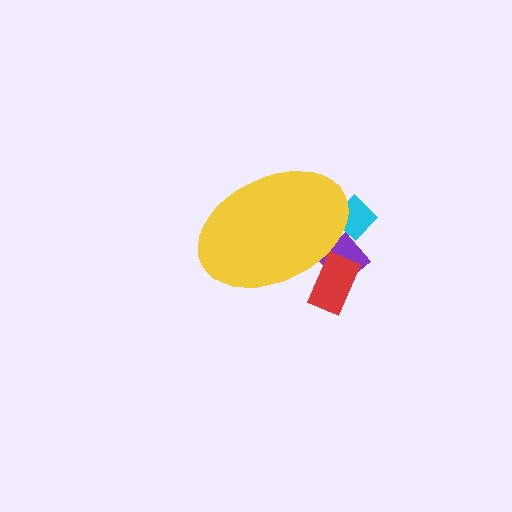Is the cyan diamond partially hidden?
Yes, the cyan diamond is partially hidden behind the yellow ellipse.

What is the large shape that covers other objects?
A yellow ellipse.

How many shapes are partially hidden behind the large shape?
3 shapes are partially hidden.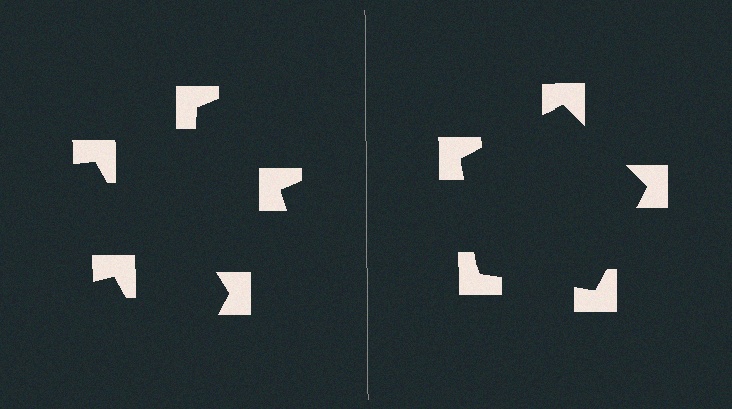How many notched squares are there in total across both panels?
10 — 5 on each side.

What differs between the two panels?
The notched squares are positioned identically on both sides; only the wedge orientations differ. On the right they align to a pentagon; on the left they are misaligned.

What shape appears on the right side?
An illusory pentagon.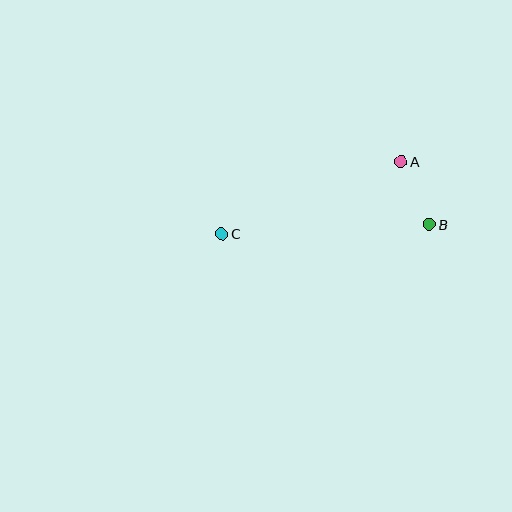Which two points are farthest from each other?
Points B and C are farthest from each other.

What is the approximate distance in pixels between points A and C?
The distance between A and C is approximately 194 pixels.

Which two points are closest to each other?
Points A and B are closest to each other.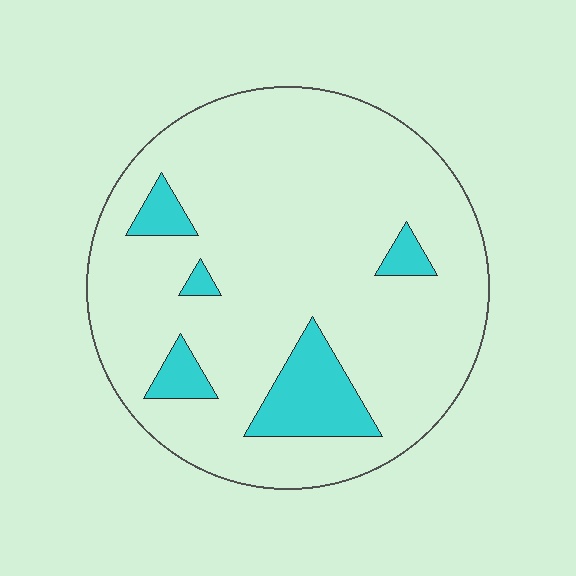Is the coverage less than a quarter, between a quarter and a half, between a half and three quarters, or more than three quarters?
Less than a quarter.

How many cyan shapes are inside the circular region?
5.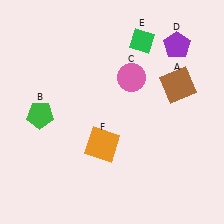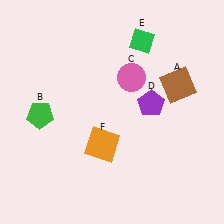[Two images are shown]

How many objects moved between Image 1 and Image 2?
1 object moved between the two images.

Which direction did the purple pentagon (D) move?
The purple pentagon (D) moved down.